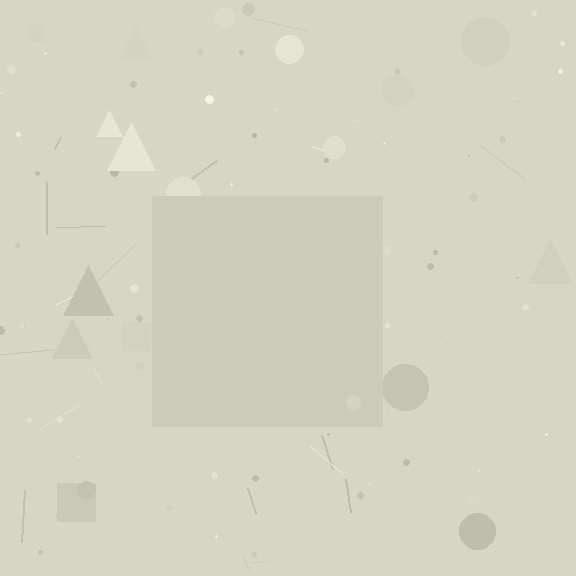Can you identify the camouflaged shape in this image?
The camouflaged shape is a square.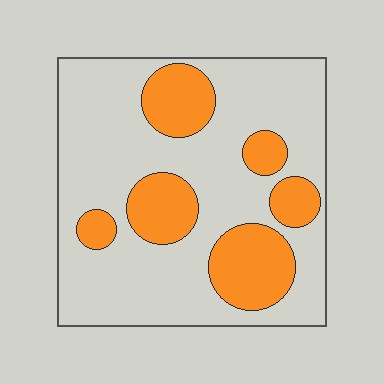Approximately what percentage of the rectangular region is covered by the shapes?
Approximately 25%.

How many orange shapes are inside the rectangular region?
6.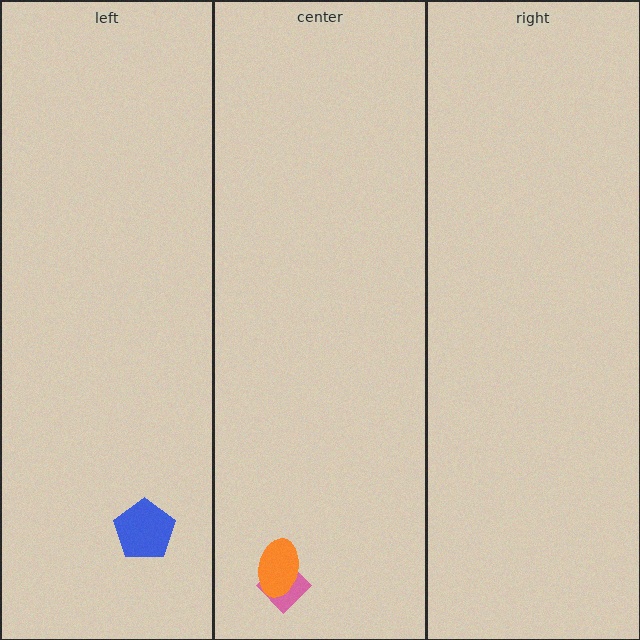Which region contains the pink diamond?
The center region.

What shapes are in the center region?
The pink diamond, the orange ellipse.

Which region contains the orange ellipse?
The center region.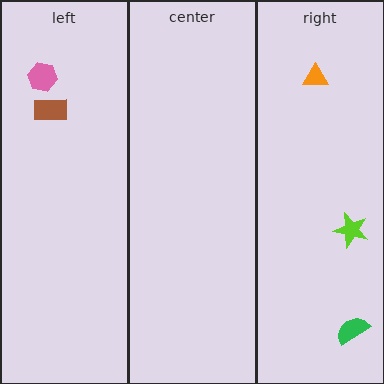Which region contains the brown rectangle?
The left region.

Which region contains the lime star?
The right region.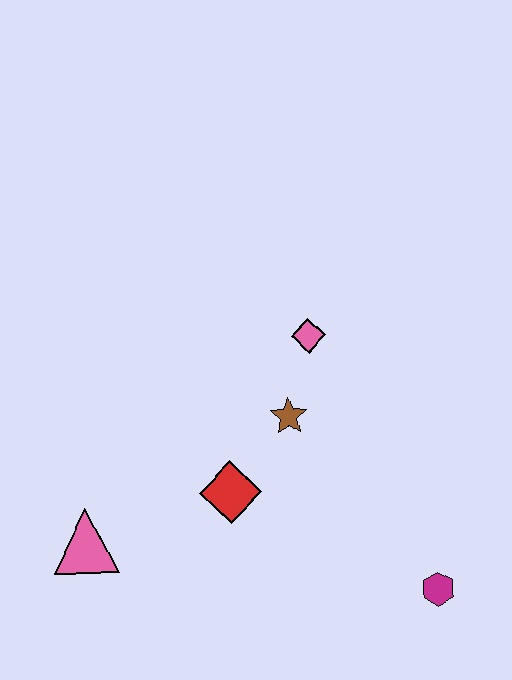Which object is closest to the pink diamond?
The brown star is closest to the pink diamond.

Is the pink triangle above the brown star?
No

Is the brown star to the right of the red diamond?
Yes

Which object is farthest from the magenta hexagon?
The pink triangle is farthest from the magenta hexagon.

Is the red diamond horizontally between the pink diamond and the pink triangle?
Yes